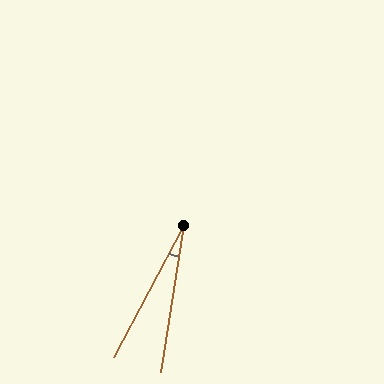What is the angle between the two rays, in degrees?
Approximately 19 degrees.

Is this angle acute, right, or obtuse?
It is acute.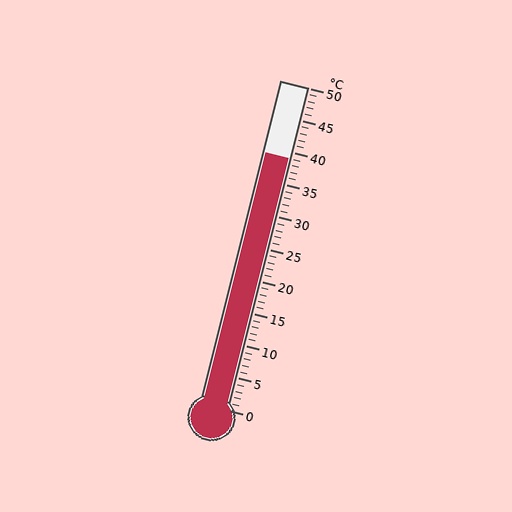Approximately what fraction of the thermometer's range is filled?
The thermometer is filled to approximately 80% of its range.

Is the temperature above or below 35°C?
The temperature is above 35°C.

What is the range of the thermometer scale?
The thermometer scale ranges from 0°C to 50°C.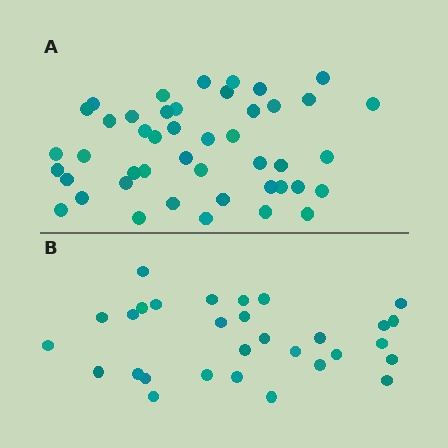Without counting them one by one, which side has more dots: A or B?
Region A (the top region) has more dots.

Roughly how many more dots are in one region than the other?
Region A has approximately 15 more dots than region B.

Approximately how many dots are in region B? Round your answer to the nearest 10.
About 30 dots.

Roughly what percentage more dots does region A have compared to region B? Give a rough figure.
About 50% more.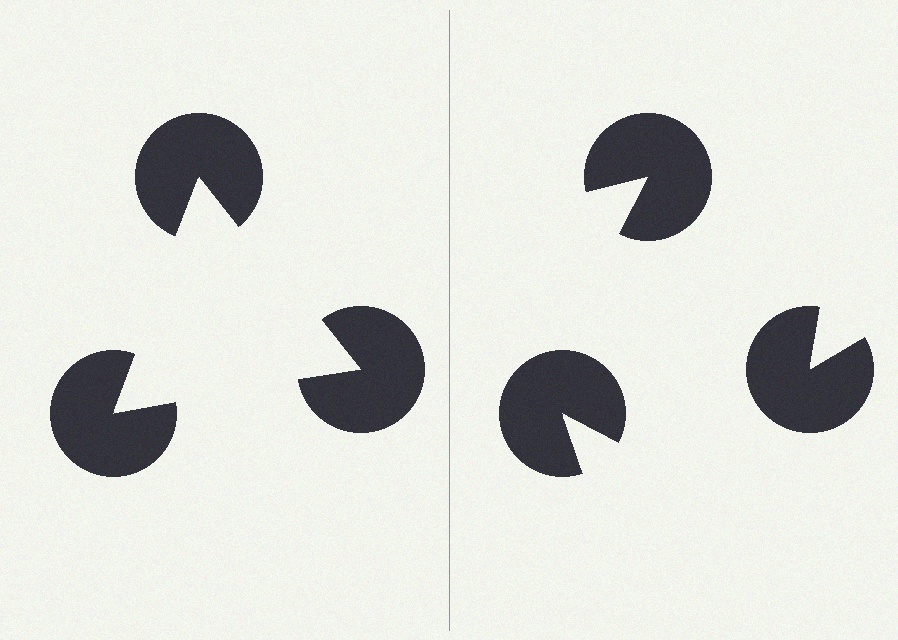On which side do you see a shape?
An illusory triangle appears on the left side. On the right side the wedge cuts are rotated, so no coherent shape forms.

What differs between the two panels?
The pac-man discs are positioned identically on both sides; only the wedge orientations differ. On the left they align to a triangle; on the right they are misaligned.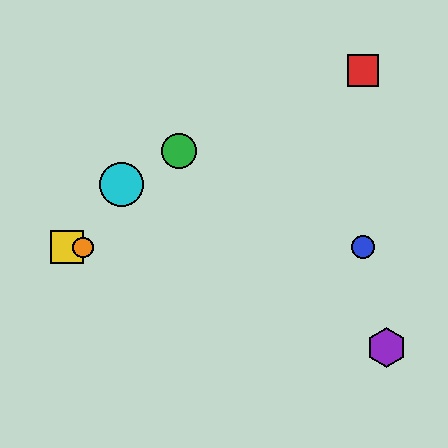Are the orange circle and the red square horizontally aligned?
No, the orange circle is at y≈247 and the red square is at y≈71.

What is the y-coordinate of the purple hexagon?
The purple hexagon is at y≈347.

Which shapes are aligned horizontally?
The blue circle, the yellow square, the orange circle are aligned horizontally.